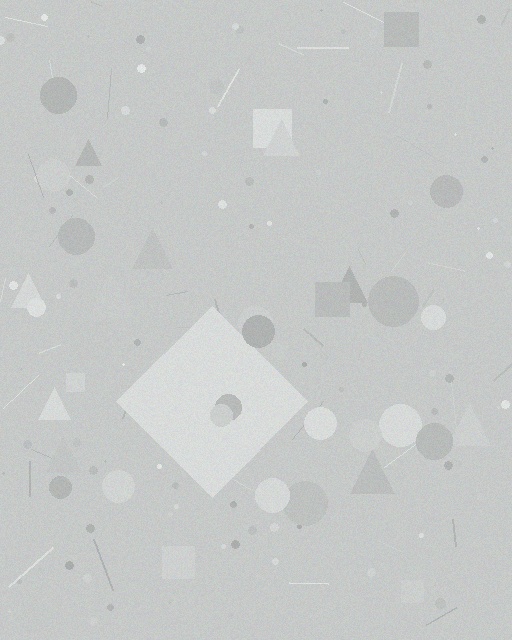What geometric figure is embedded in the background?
A diamond is embedded in the background.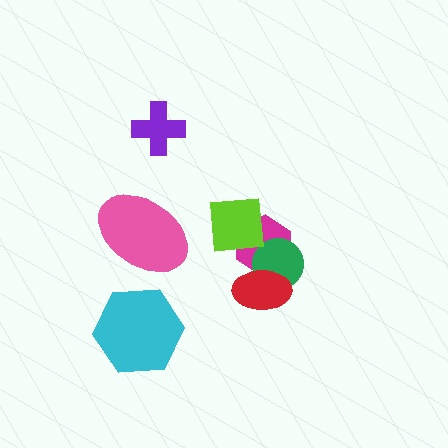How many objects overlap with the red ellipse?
2 objects overlap with the red ellipse.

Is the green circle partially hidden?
Yes, it is partially covered by another shape.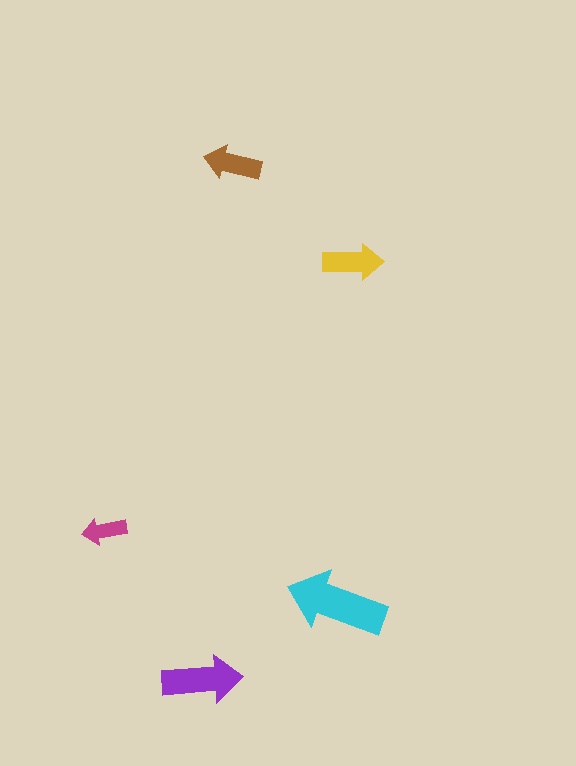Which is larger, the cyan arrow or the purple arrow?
The cyan one.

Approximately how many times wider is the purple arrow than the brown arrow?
About 1.5 times wider.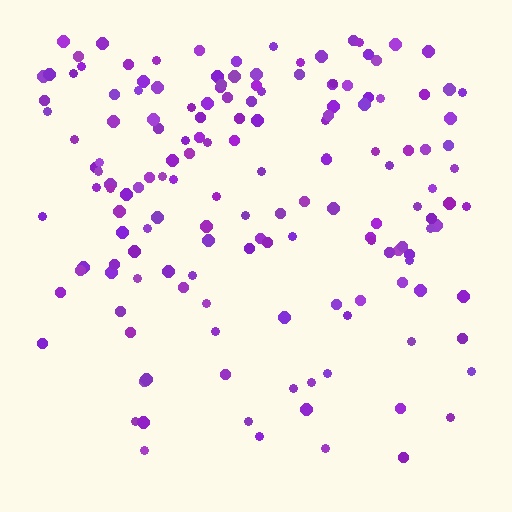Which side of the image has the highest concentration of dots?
The top.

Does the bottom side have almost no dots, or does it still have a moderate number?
Still a moderate number, just noticeably fewer than the top.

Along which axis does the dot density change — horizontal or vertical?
Vertical.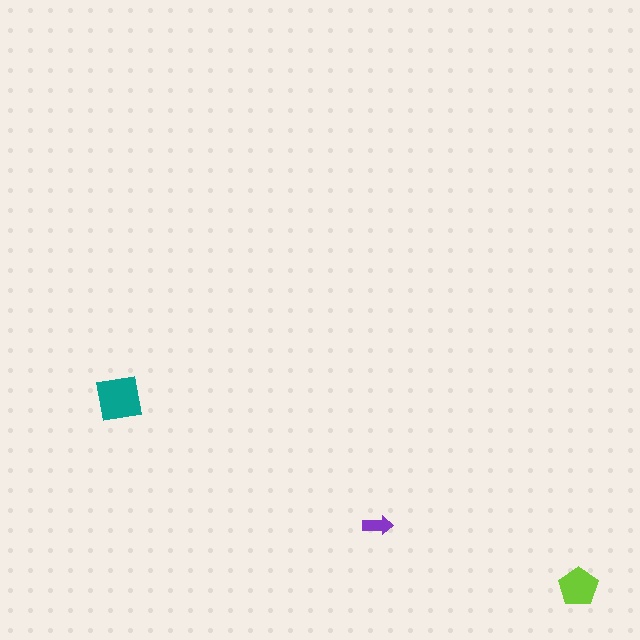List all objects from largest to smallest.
The teal square, the lime pentagon, the purple arrow.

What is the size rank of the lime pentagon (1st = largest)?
2nd.